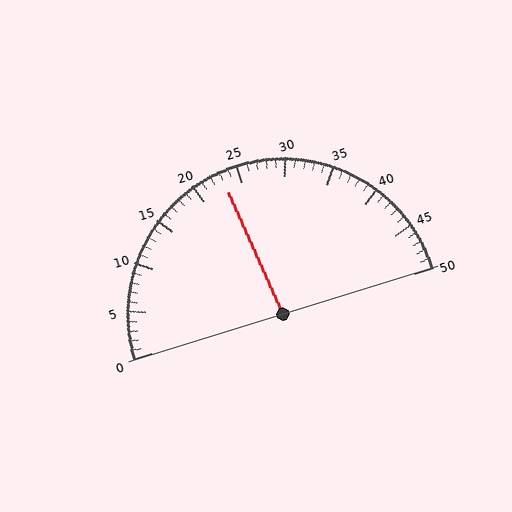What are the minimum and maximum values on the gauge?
The gauge ranges from 0 to 50.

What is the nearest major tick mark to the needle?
The nearest major tick mark is 25.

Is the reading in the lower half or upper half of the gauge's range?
The reading is in the lower half of the range (0 to 50).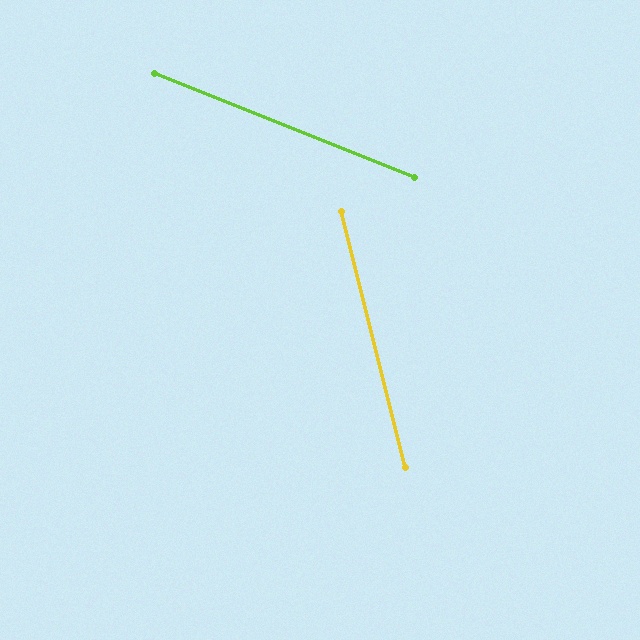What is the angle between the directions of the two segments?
Approximately 54 degrees.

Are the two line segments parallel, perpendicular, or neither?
Neither parallel nor perpendicular — they differ by about 54°.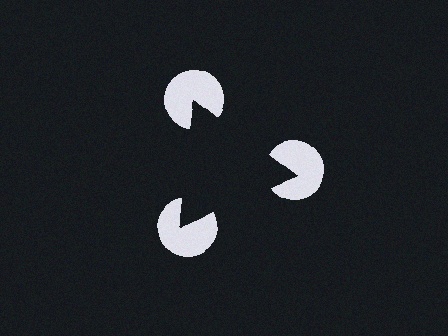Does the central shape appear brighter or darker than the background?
It typically appears slightly darker than the background, even though no actual brightness change is drawn.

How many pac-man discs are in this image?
There are 3 — one at each vertex of the illusory triangle.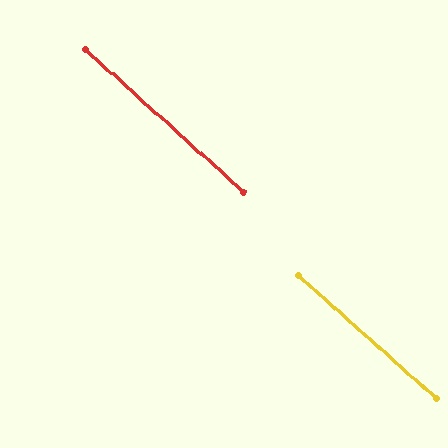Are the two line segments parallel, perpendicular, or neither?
Parallel — their directions differ by only 0.1°.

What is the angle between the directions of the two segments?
Approximately 0 degrees.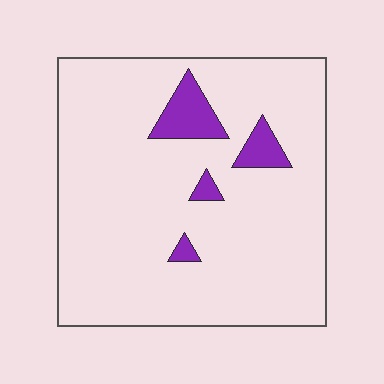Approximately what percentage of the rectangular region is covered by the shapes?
Approximately 10%.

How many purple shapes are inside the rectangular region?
4.